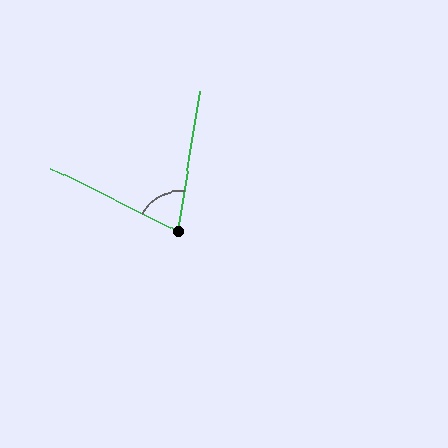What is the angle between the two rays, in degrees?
Approximately 73 degrees.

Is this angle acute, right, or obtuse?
It is acute.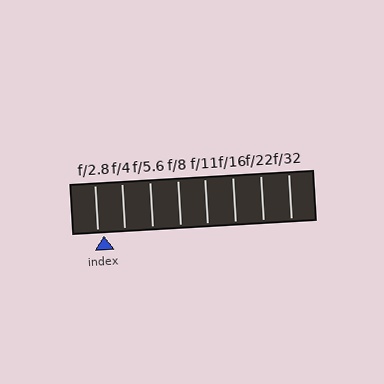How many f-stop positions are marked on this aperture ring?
There are 8 f-stop positions marked.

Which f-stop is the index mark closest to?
The index mark is closest to f/2.8.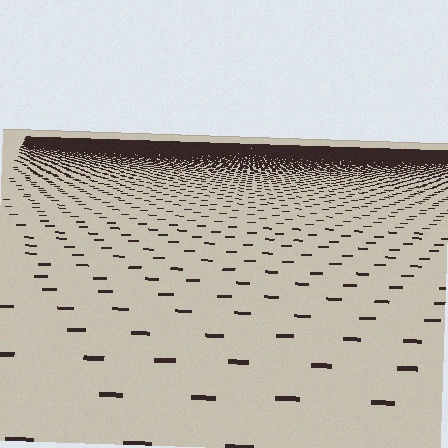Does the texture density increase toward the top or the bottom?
Density increases toward the top.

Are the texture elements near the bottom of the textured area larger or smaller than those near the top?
Larger. Near the bottom, elements are closer to the viewer and appear at a bigger on-screen size.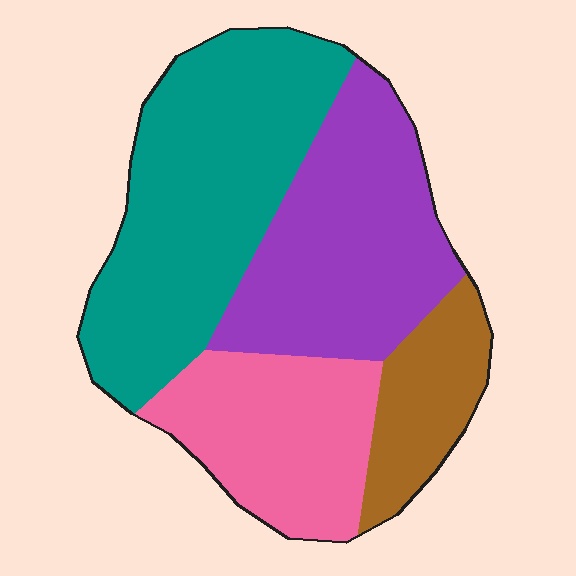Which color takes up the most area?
Teal, at roughly 35%.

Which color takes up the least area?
Brown, at roughly 10%.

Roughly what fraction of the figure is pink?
Pink takes up about one fifth (1/5) of the figure.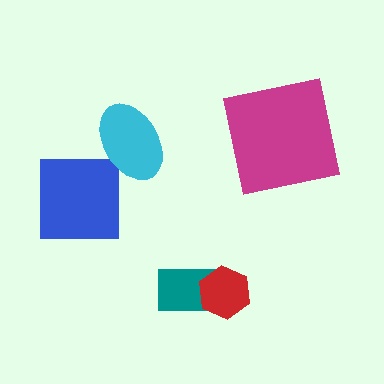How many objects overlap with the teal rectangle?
1 object overlaps with the teal rectangle.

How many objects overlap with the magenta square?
0 objects overlap with the magenta square.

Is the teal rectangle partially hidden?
Yes, it is partially covered by another shape.